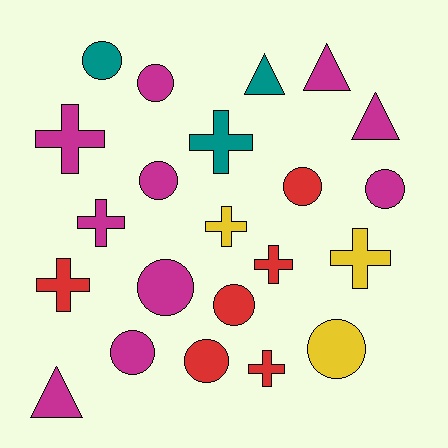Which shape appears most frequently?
Circle, with 10 objects.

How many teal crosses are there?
There is 1 teal cross.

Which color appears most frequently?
Magenta, with 10 objects.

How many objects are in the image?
There are 22 objects.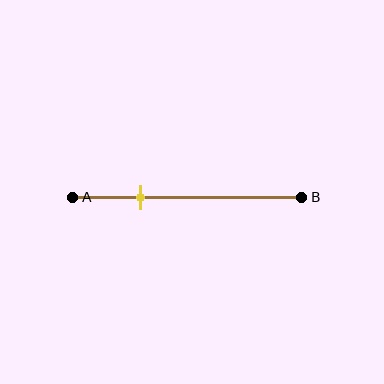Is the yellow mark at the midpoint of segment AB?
No, the mark is at about 30% from A, not at the 50% midpoint.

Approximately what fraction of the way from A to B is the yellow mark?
The yellow mark is approximately 30% of the way from A to B.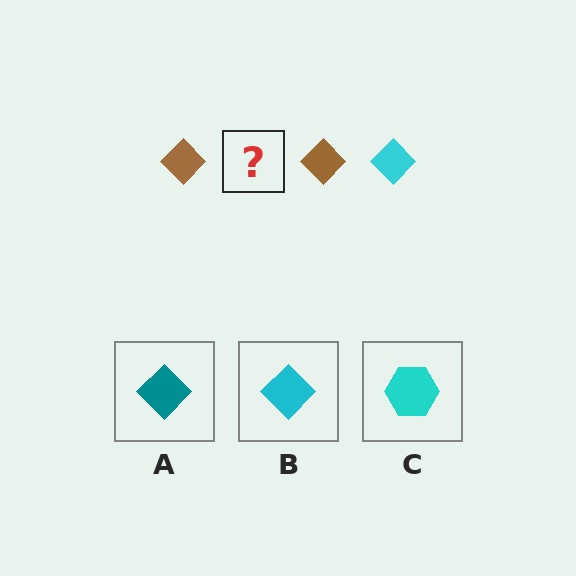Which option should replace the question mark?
Option B.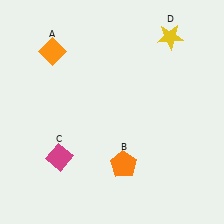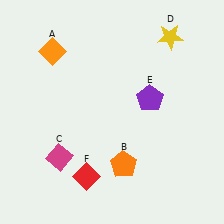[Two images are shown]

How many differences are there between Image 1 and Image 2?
There are 2 differences between the two images.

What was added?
A purple pentagon (E), a red diamond (F) were added in Image 2.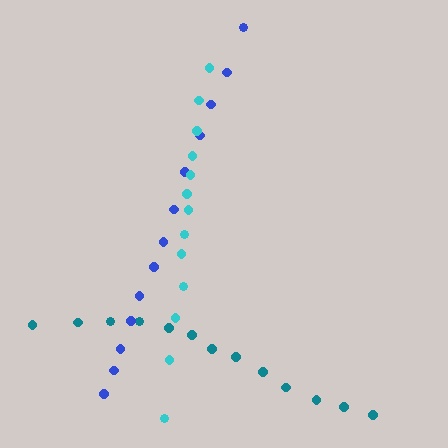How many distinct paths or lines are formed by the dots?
There are 3 distinct paths.